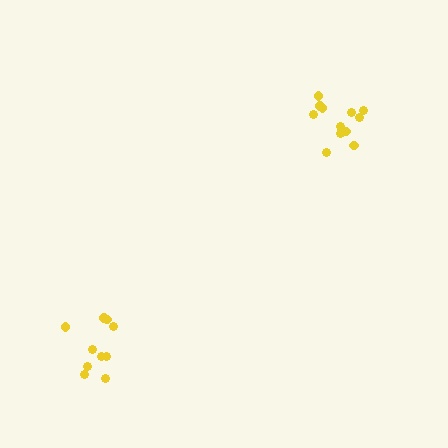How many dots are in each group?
Group 1: 12 dots, Group 2: 10 dots (22 total).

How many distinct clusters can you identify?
There are 2 distinct clusters.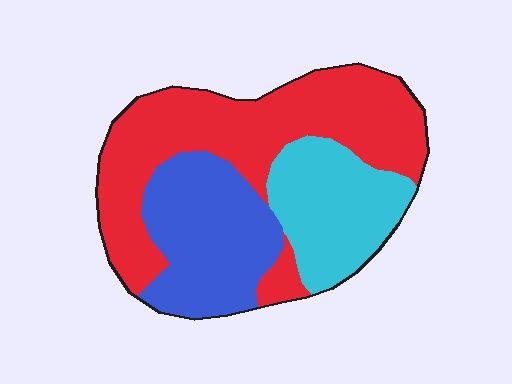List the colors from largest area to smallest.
From largest to smallest: red, blue, cyan.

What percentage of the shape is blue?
Blue covers 28% of the shape.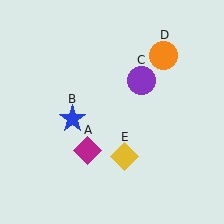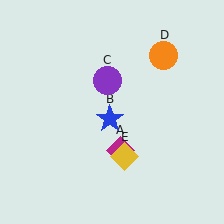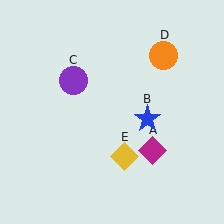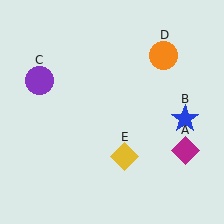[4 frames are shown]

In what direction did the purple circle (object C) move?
The purple circle (object C) moved left.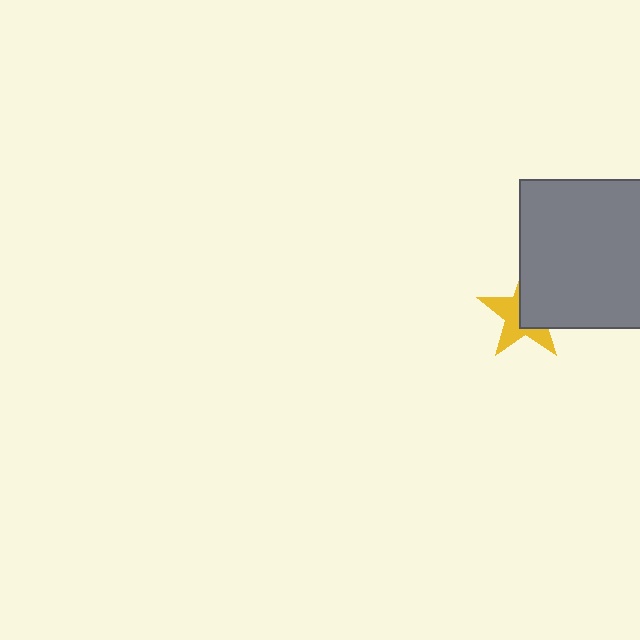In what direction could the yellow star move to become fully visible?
The yellow star could move toward the lower-left. That would shift it out from behind the gray square entirely.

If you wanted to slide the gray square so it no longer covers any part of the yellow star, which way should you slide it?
Slide it toward the upper-right — that is the most direct way to separate the two shapes.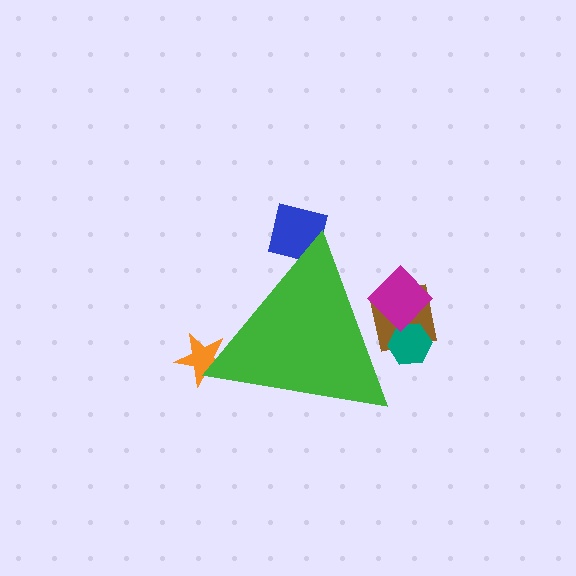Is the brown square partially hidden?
Yes, the brown square is partially hidden behind the green triangle.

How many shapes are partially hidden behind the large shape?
6 shapes are partially hidden.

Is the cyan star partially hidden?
Yes, the cyan star is partially hidden behind the green triangle.